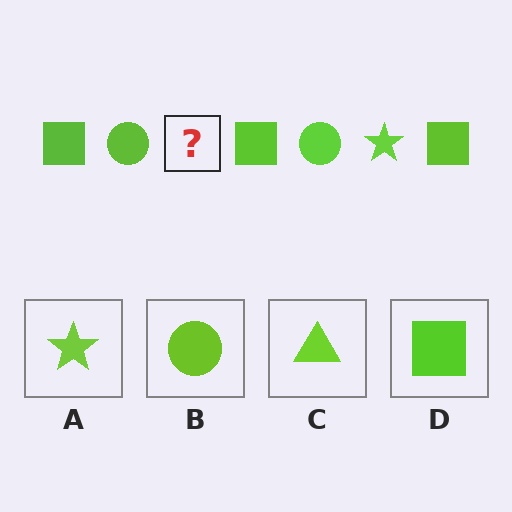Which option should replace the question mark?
Option A.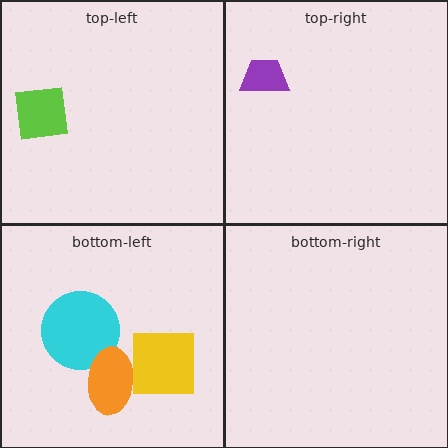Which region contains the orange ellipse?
The bottom-left region.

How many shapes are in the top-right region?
1.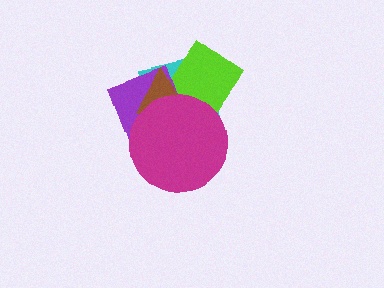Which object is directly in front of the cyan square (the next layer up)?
The lime diamond is directly in front of the cyan square.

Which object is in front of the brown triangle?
The magenta circle is in front of the brown triangle.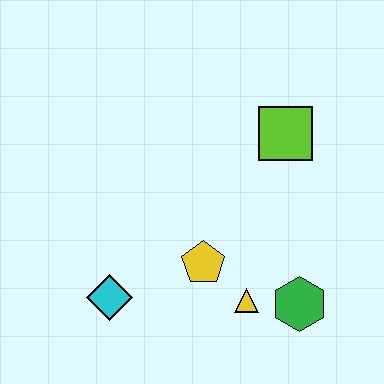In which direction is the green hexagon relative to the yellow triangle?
The green hexagon is to the right of the yellow triangle.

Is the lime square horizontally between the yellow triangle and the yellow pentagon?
No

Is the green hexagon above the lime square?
No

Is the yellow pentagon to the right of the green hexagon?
No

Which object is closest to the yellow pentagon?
The yellow triangle is closest to the yellow pentagon.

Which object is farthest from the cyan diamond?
The lime square is farthest from the cyan diamond.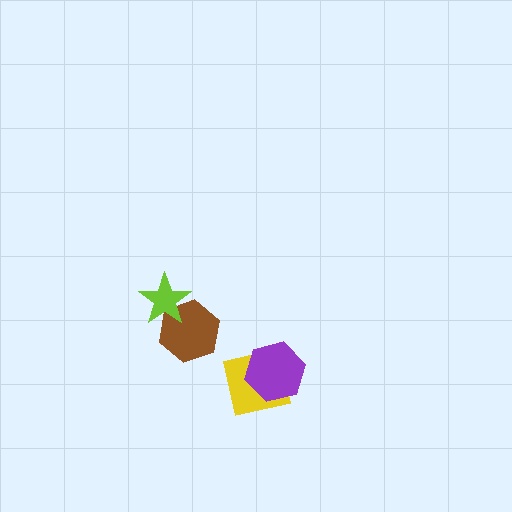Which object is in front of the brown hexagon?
The lime star is in front of the brown hexagon.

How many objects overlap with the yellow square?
1 object overlaps with the yellow square.